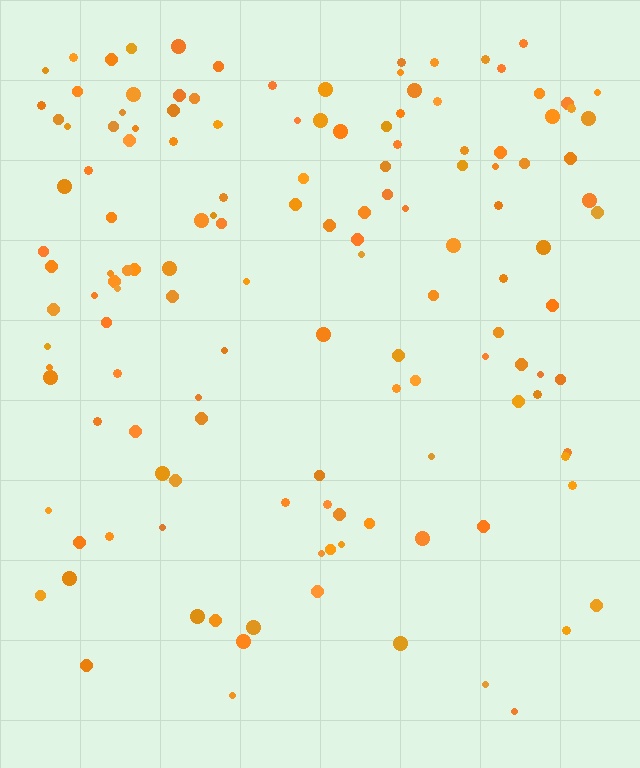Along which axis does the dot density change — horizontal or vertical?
Vertical.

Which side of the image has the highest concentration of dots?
The top.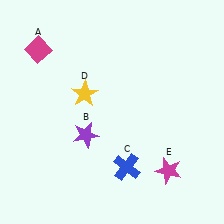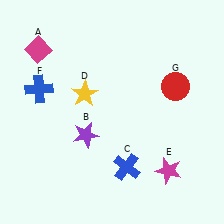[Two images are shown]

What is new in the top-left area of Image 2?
A blue cross (F) was added in the top-left area of Image 2.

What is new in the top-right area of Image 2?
A red circle (G) was added in the top-right area of Image 2.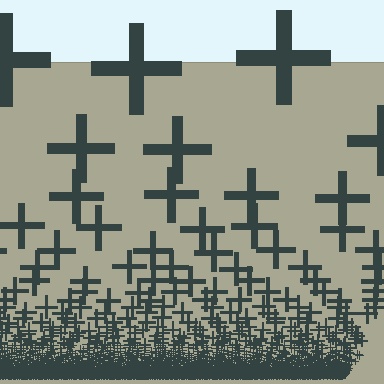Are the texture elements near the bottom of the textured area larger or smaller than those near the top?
Smaller. The gradient is inverted — elements near the bottom are smaller and denser.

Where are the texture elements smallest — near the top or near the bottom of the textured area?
Near the bottom.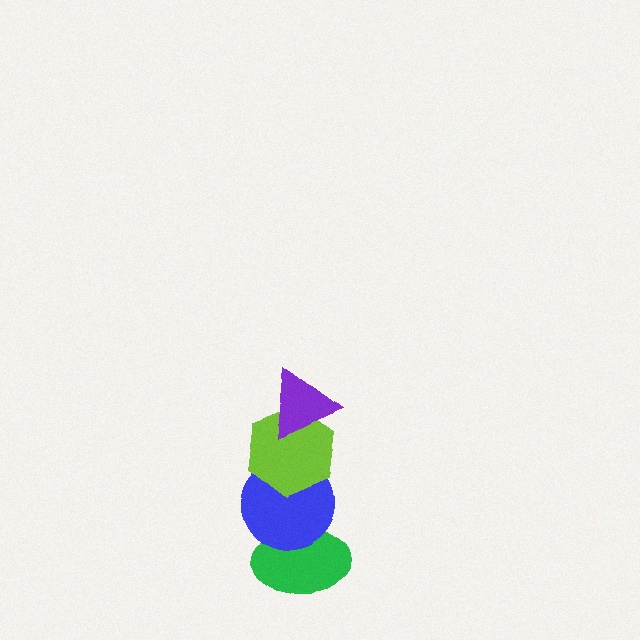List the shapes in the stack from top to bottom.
From top to bottom: the purple triangle, the lime hexagon, the blue circle, the green ellipse.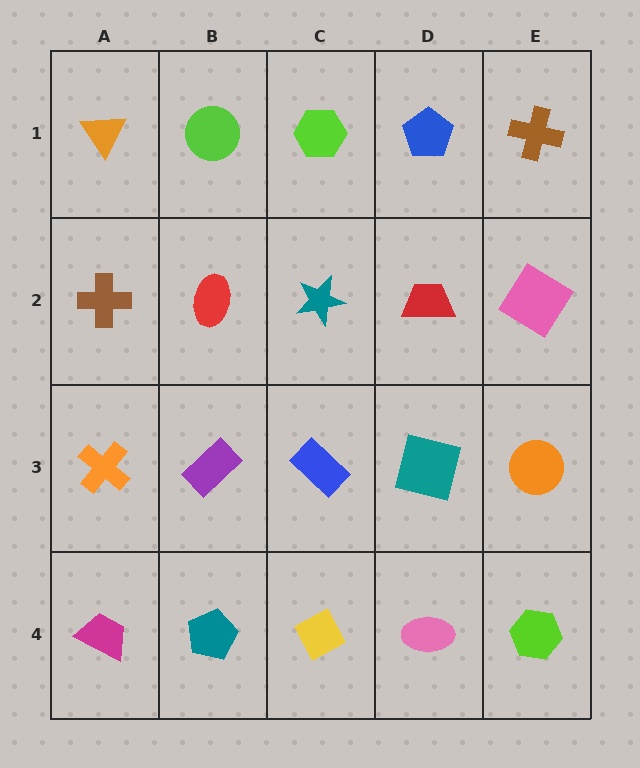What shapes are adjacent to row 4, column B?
A purple rectangle (row 3, column B), a magenta trapezoid (row 4, column A), a yellow diamond (row 4, column C).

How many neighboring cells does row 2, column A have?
3.